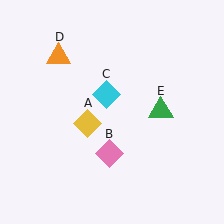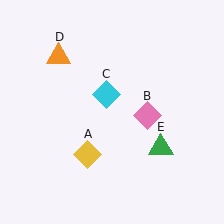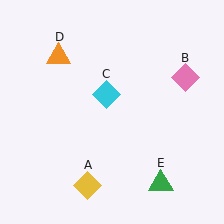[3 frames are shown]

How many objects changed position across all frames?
3 objects changed position: yellow diamond (object A), pink diamond (object B), green triangle (object E).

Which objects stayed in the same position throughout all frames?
Cyan diamond (object C) and orange triangle (object D) remained stationary.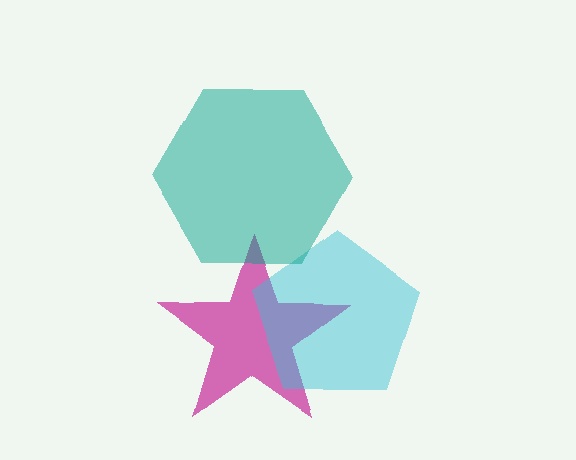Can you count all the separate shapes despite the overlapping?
Yes, there are 3 separate shapes.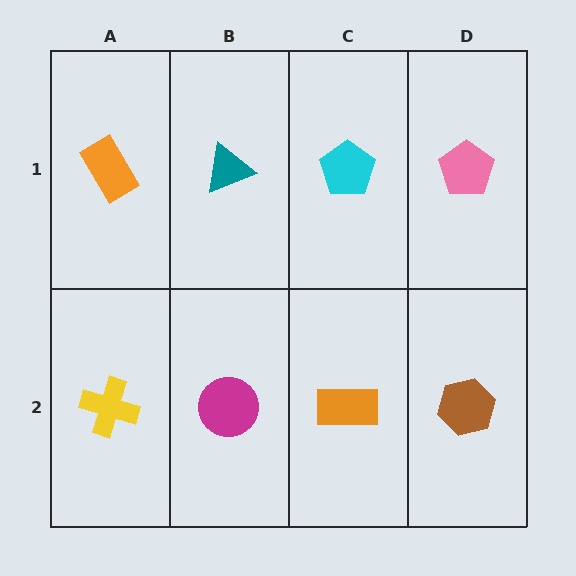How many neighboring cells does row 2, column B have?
3.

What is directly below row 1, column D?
A brown hexagon.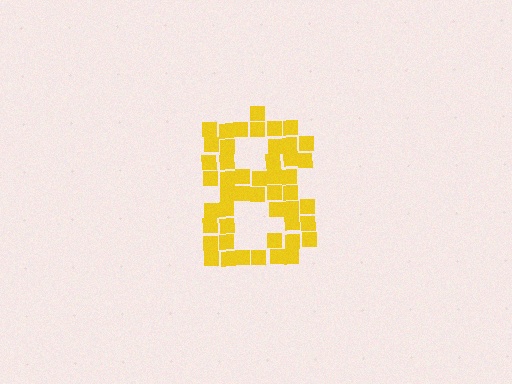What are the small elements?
The small elements are squares.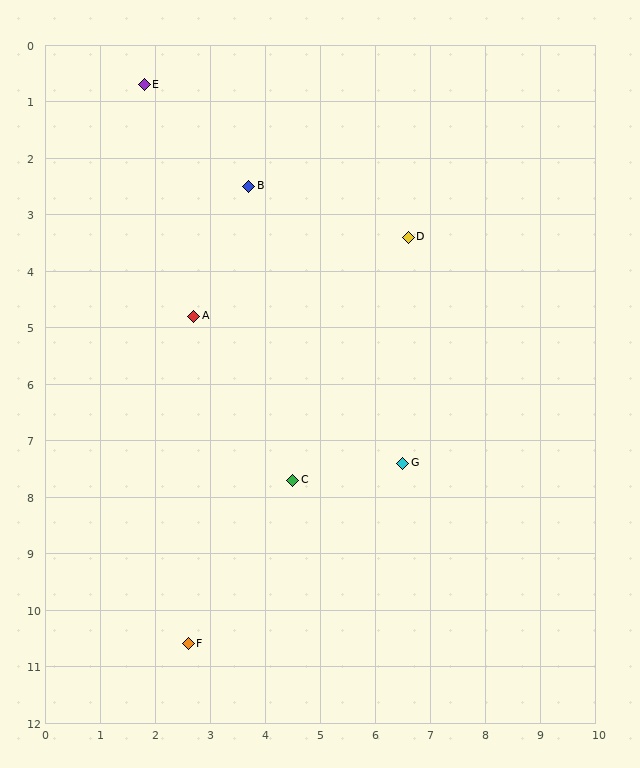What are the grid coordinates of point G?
Point G is at approximately (6.5, 7.4).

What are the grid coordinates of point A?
Point A is at approximately (2.7, 4.8).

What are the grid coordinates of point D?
Point D is at approximately (6.6, 3.4).